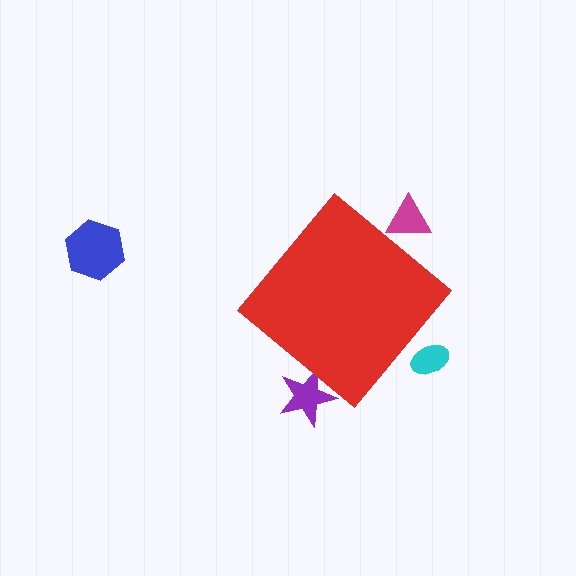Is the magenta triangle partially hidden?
Yes, the magenta triangle is partially hidden behind the red diamond.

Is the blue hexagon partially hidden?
No, the blue hexagon is fully visible.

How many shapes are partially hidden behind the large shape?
3 shapes are partially hidden.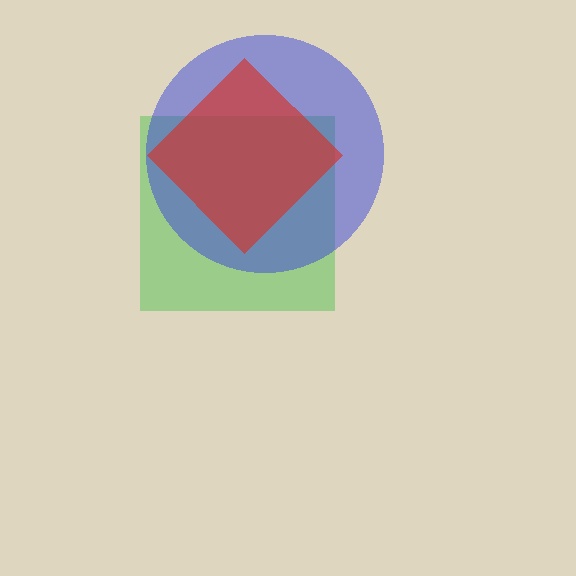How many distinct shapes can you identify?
There are 3 distinct shapes: a green square, a blue circle, a red diamond.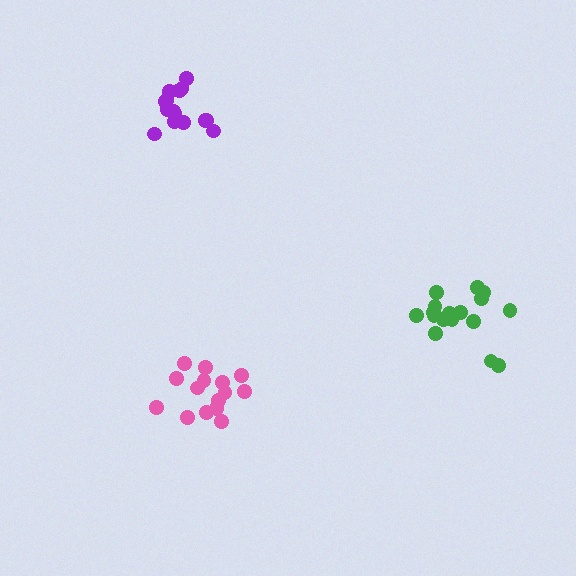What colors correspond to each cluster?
The clusters are colored: purple, pink, green.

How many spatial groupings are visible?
There are 3 spatial groupings.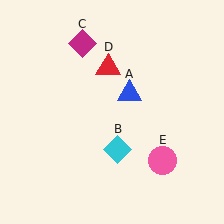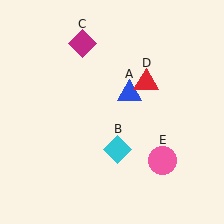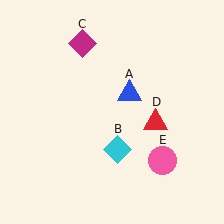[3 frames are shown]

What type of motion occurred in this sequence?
The red triangle (object D) rotated clockwise around the center of the scene.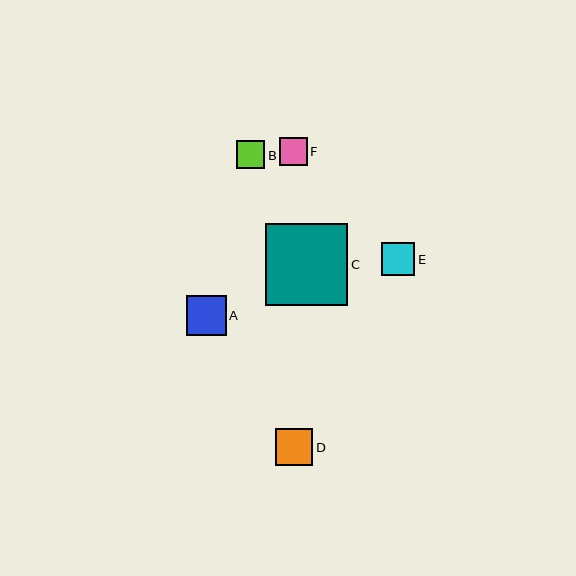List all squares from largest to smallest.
From largest to smallest: C, A, D, E, B, F.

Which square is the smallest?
Square F is the smallest with a size of approximately 28 pixels.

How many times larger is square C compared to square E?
Square C is approximately 2.5 times the size of square E.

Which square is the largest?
Square C is the largest with a size of approximately 83 pixels.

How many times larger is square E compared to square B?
Square E is approximately 1.2 times the size of square B.